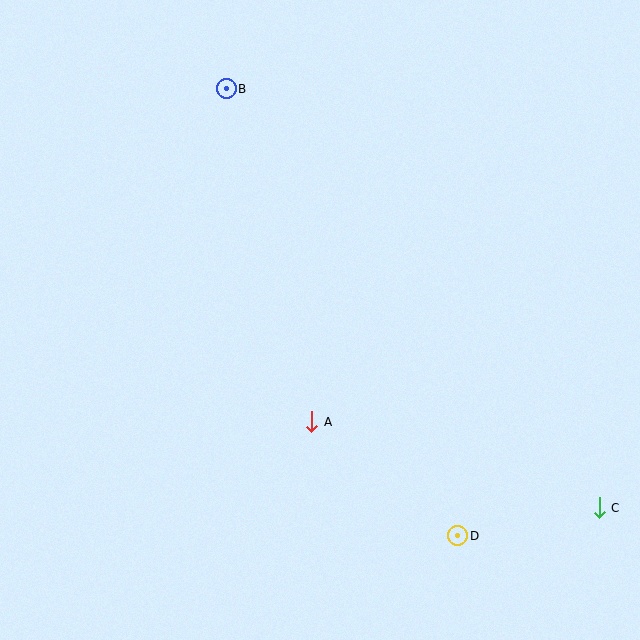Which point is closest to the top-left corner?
Point B is closest to the top-left corner.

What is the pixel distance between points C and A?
The distance between C and A is 300 pixels.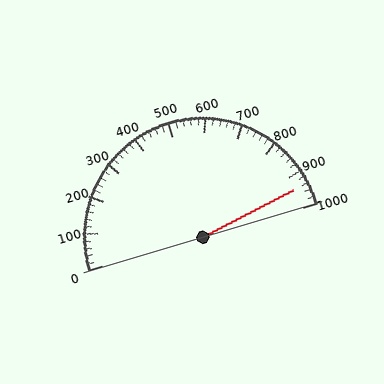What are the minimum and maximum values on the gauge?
The gauge ranges from 0 to 1000.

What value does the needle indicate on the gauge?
The needle indicates approximately 940.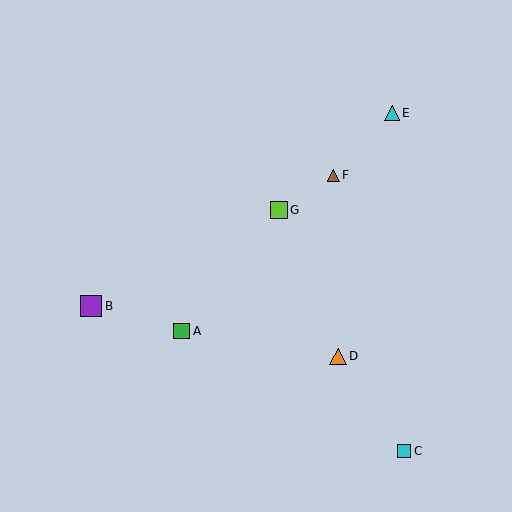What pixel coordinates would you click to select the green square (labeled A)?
Click at (182, 331) to select the green square A.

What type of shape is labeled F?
Shape F is a brown triangle.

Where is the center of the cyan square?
The center of the cyan square is at (404, 451).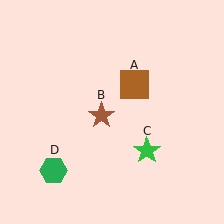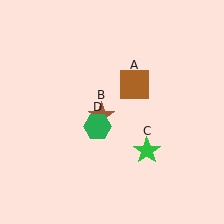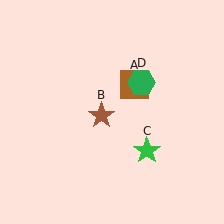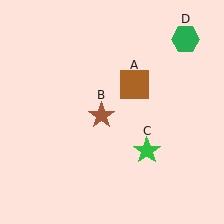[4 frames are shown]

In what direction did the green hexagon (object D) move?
The green hexagon (object D) moved up and to the right.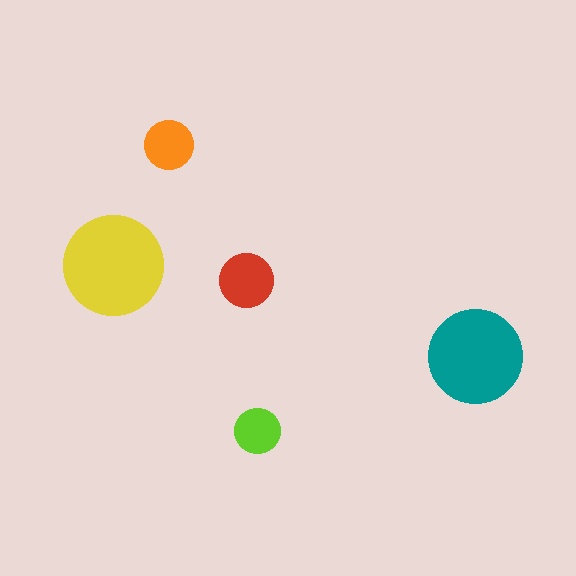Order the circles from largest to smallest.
the yellow one, the teal one, the red one, the orange one, the lime one.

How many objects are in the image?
There are 5 objects in the image.